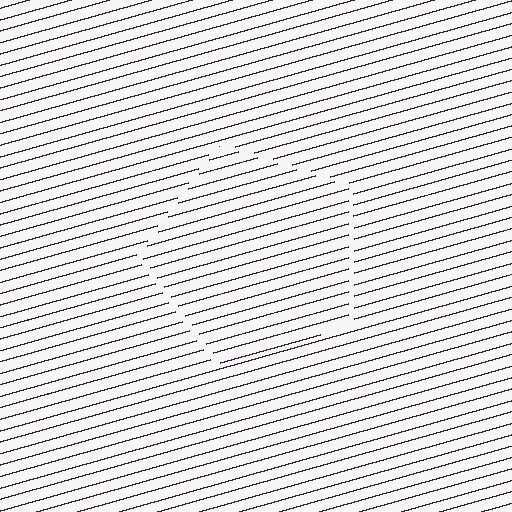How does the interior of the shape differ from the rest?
The interior of the shape contains the same grating, shifted by half a period — the contour is defined by the phase discontinuity where line-ends from the inner and outer gratings abut.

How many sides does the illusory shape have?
5 sides — the line-ends trace a pentagon.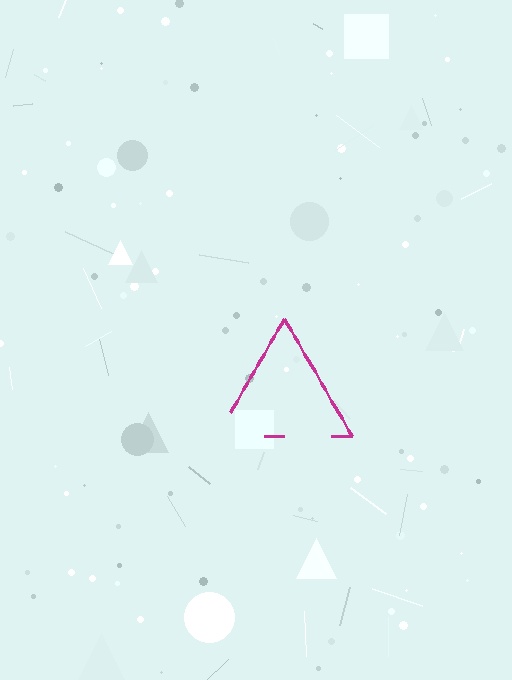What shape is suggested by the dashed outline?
The dashed outline suggests a triangle.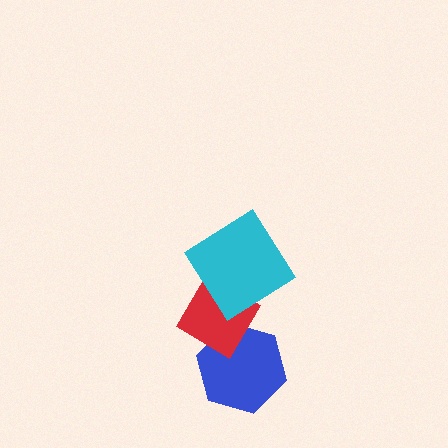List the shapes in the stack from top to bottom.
From top to bottom: the cyan diamond, the red diamond, the blue hexagon.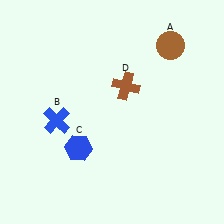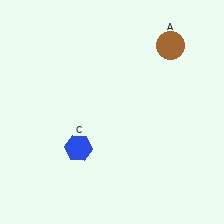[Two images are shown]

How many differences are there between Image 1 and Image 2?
There are 2 differences between the two images.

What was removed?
The brown cross (D), the blue cross (B) were removed in Image 2.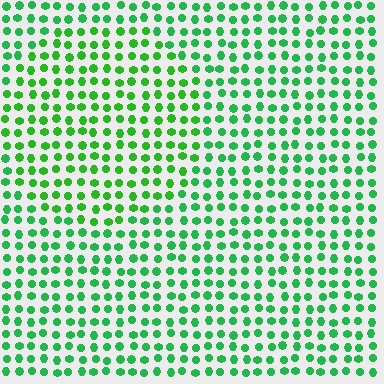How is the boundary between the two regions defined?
The boundary is defined purely by a slight shift in hue (about 20 degrees). Spacing, size, and orientation are identical on both sides.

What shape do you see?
I see a circle.